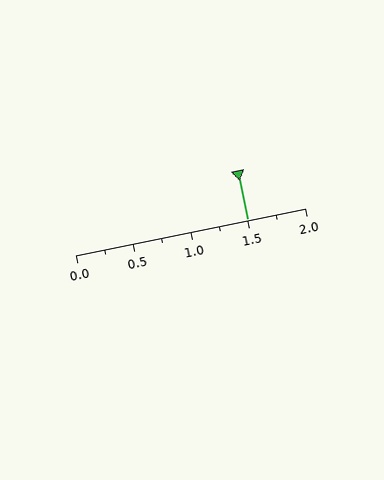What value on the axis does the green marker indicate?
The marker indicates approximately 1.5.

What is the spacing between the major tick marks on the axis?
The major ticks are spaced 0.5 apart.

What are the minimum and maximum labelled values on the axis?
The axis runs from 0.0 to 2.0.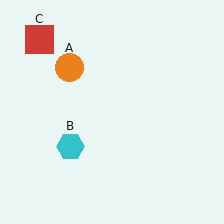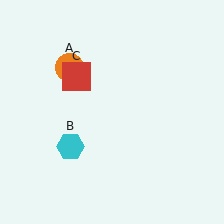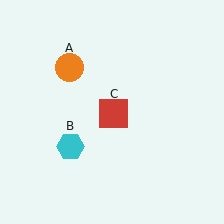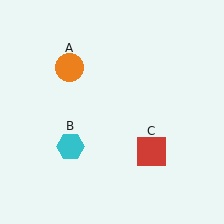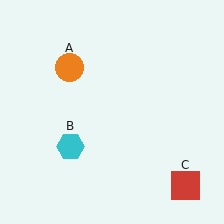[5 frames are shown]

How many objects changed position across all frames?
1 object changed position: red square (object C).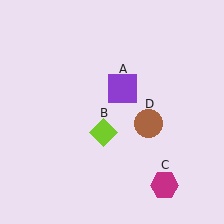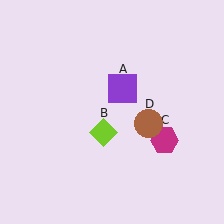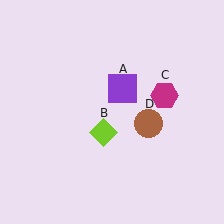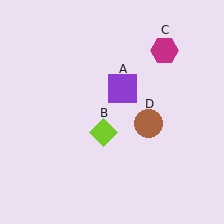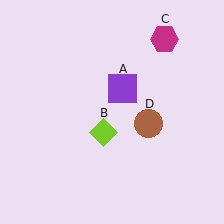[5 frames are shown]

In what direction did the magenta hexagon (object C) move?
The magenta hexagon (object C) moved up.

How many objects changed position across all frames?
1 object changed position: magenta hexagon (object C).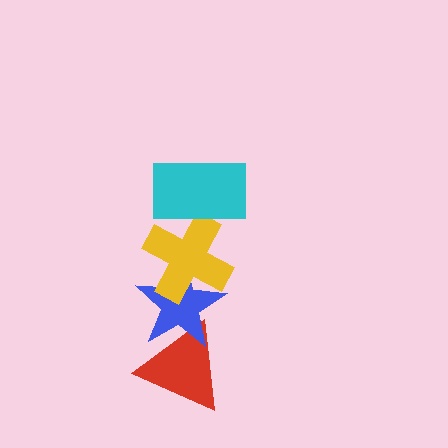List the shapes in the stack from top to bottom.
From top to bottom: the cyan rectangle, the yellow cross, the blue star, the red triangle.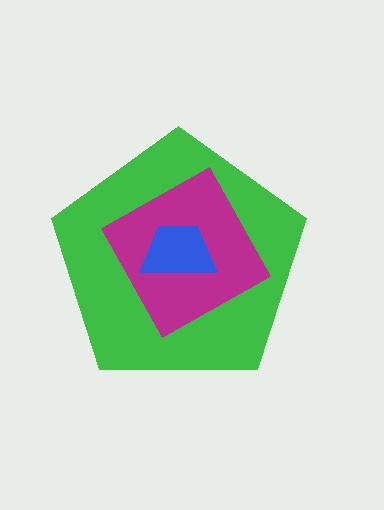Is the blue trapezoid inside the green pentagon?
Yes.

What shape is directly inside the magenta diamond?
The blue trapezoid.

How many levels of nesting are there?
3.